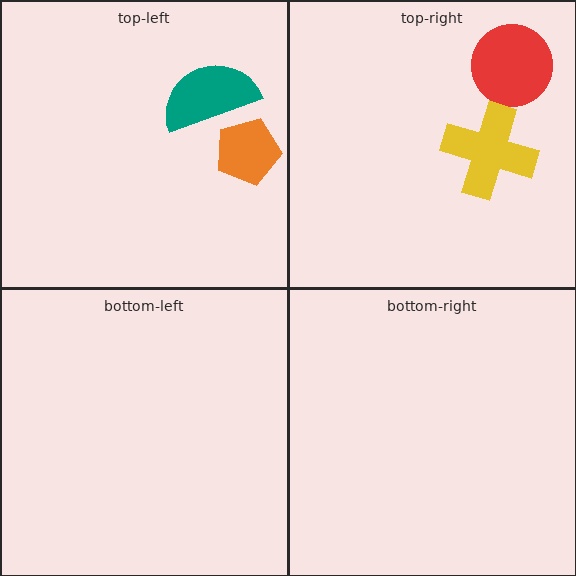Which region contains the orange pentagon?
The top-left region.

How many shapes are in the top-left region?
2.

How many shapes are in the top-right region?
2.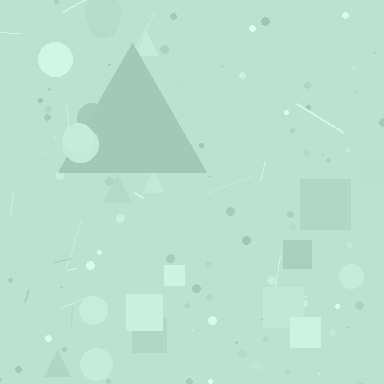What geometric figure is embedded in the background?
A triangle is embedded in the background.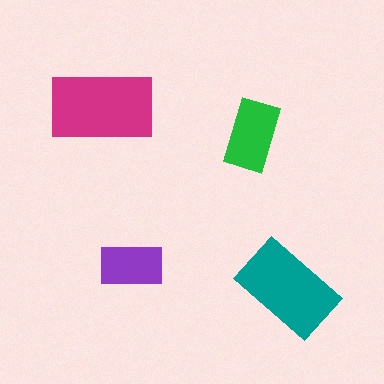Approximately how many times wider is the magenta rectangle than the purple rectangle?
About 1.5 times wider.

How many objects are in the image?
There are 4 objects in the image.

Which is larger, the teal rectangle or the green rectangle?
The teal one.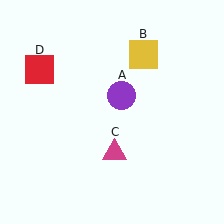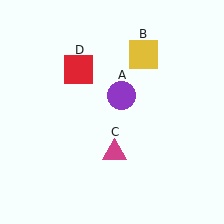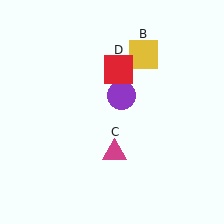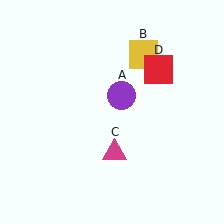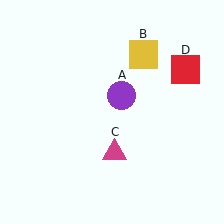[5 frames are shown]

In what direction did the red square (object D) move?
The red square (object D) moved right.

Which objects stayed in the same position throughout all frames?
Purple circle (object A) and yellow square (object B) and magenta triangle (object C) remained stationary.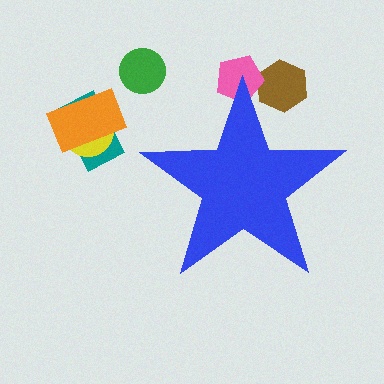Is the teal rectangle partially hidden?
No, the teal rectangle is fully visible.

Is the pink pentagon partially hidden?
Yes, the pink pentagon is partially hidden behind the blue star.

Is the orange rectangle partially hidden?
No, the orange rectangle is fully visible.